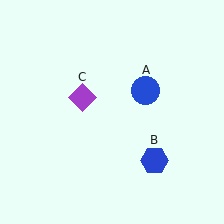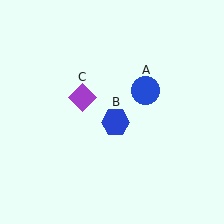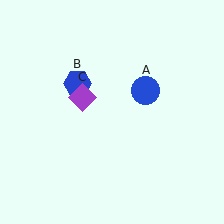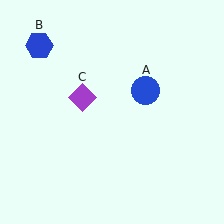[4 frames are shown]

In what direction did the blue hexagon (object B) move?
The blue hexagon (object B) moved up and to the left.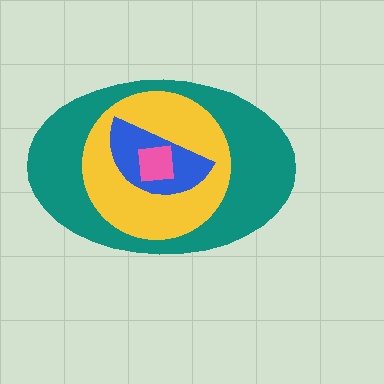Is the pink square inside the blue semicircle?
Yes.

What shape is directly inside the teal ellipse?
The yellow circle.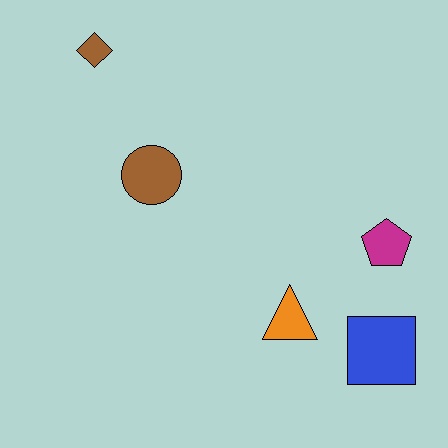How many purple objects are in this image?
There are no purple objects.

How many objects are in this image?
There are 5 objects.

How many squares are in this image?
There is 1 square.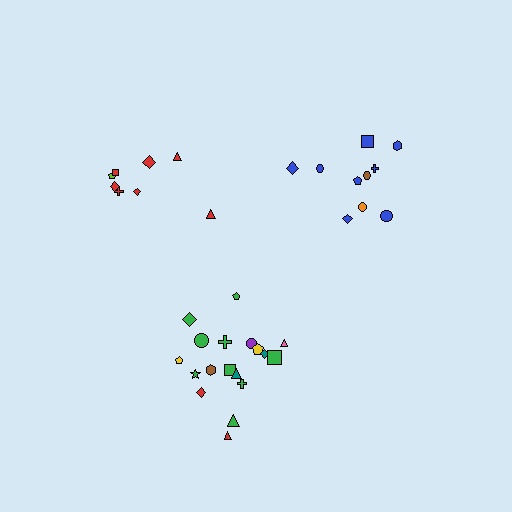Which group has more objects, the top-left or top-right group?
The top-right group.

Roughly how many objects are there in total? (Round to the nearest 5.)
Roughly 35 objects in total.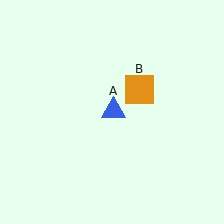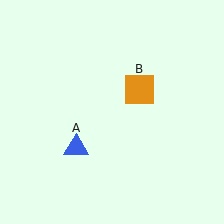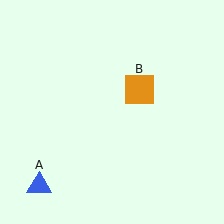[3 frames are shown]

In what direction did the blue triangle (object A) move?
The blue triangle (object A) moved down and to the left.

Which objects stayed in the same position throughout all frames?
Orange square (object B) remained stationary.